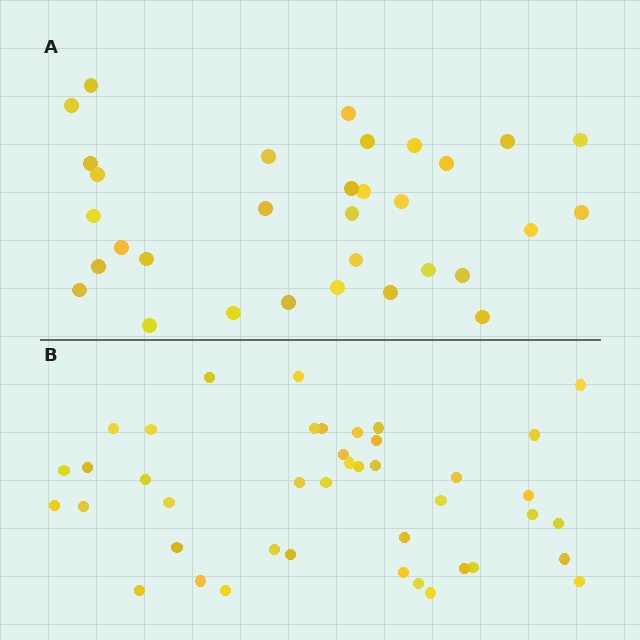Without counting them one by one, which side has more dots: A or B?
Region B (the bottom region) has more dots.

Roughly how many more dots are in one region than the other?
Region B has roughly 10 or so more dots than region A.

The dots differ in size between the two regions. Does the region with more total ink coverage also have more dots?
No. Region A has more total ink coverage because its dots are larger, but region B actually contains more individual dots. Total area can be misleading — the number of items is what matters here.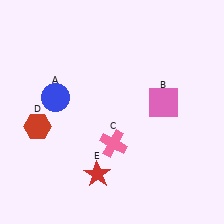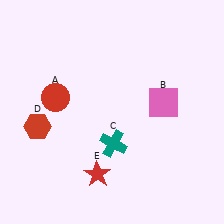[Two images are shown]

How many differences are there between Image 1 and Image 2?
There are 2 differences between the two images.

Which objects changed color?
A changed from blue to red. C changed from pink to teal.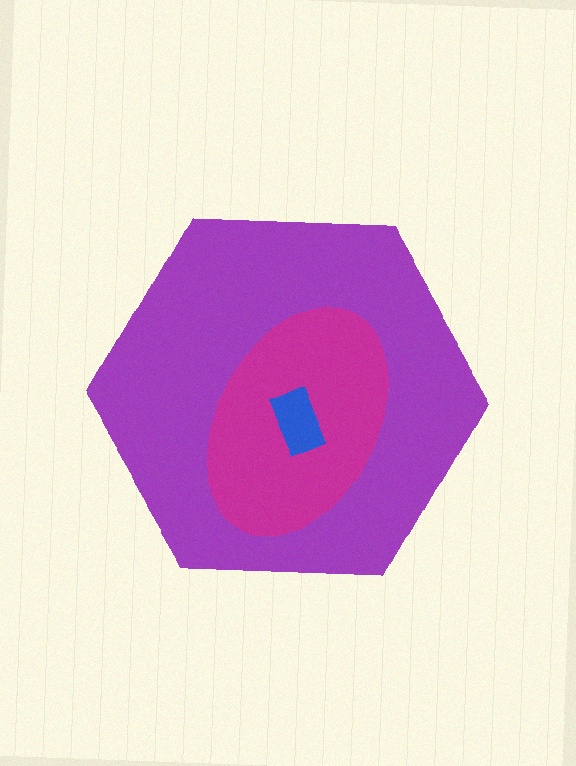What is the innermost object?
The blue rectangle.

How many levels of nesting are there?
3.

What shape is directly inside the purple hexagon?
The magenta ellipse.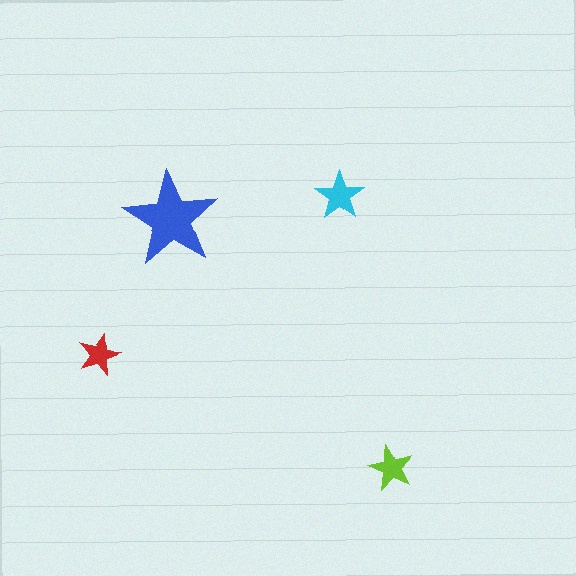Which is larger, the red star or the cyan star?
The cyan one.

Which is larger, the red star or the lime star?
The lime one.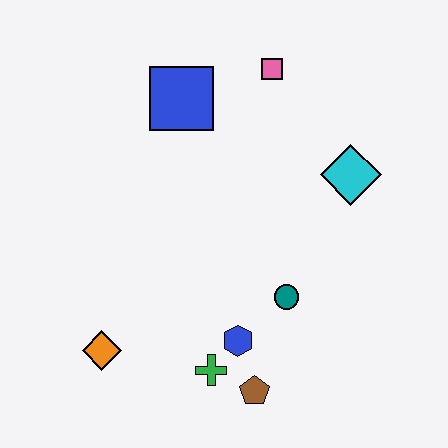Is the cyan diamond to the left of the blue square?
No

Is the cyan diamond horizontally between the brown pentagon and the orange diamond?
No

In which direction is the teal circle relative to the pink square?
The teal circle is below the pink square.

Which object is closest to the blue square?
The pink square is closest to the blue square.